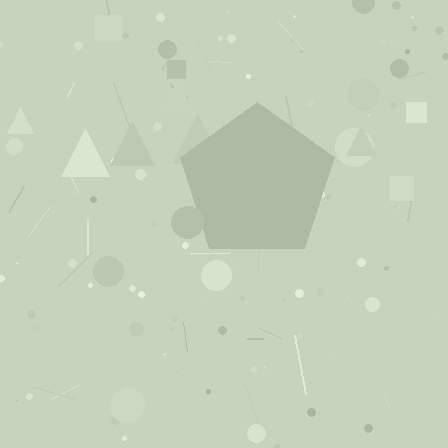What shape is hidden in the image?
A pentagon is hidden in the image.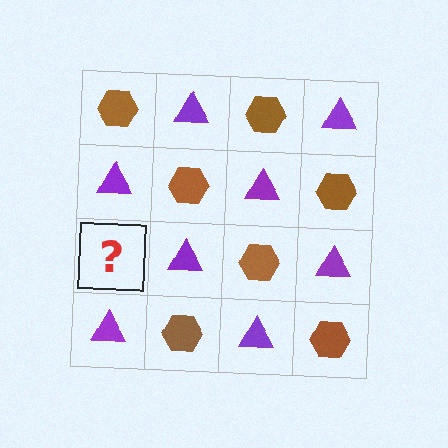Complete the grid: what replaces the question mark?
The question mark should be replaced with a brown hexagon.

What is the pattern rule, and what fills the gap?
The rule is that it alternates brown hexagon and purple triangle in a checkerboard pattern. The gap should be filled with a brown hexagon.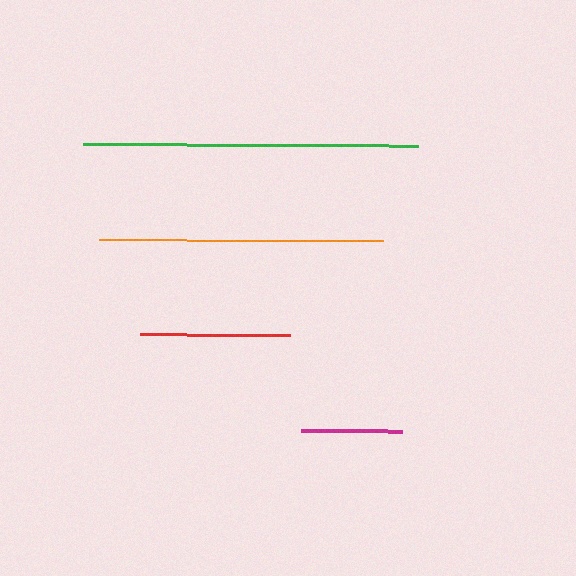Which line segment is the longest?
The green line is the longest at approximately 335 pixels.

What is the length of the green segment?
The green segment is approximately 335 pixels long.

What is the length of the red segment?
The red segment is approximately 150 pixels long.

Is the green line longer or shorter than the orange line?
The green line is longer than the orange line.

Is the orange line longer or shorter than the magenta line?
The orange line is longer than the magenta line.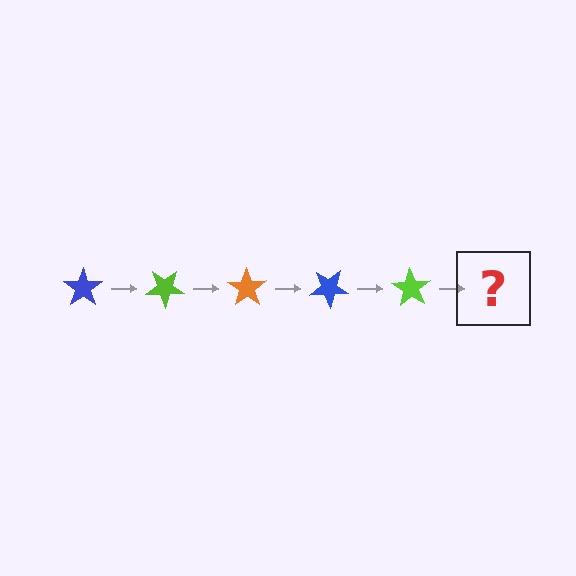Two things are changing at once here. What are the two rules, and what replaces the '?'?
The two rules are that it rotates 35 degrees each step and the color cycles through blue, lime, and orange. The '?' should be an orange star, rotated 175 degrees from the start.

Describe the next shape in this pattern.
It should be an orange star, rotated 175 degrees from the start.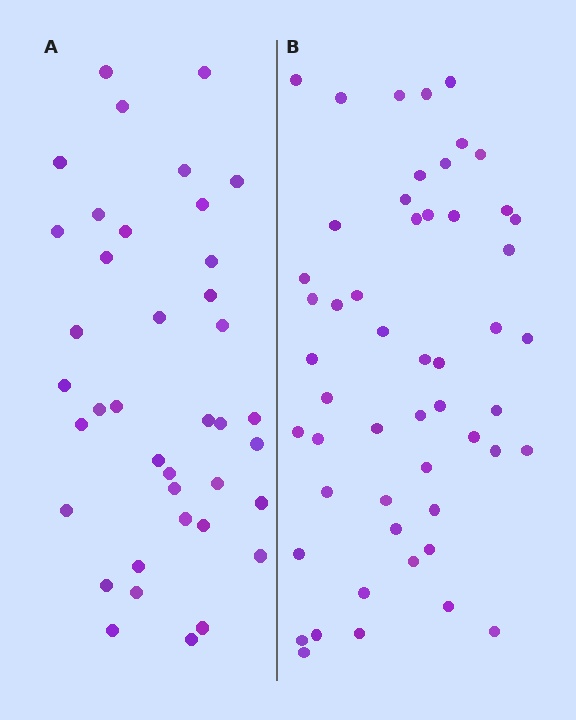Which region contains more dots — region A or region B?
Region B (the right region) has more dots.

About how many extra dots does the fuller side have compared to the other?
Region B has approximately 15 more dots than region A.